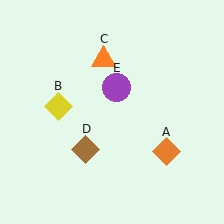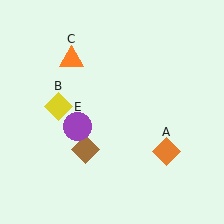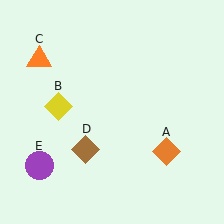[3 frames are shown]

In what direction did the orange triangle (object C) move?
The orange triangle (object C) moved left.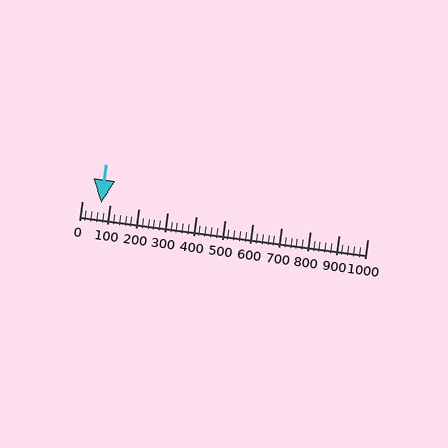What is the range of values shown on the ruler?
The ruler shows values from 0 to 1000.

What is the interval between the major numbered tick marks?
The major tick marks are spaced 100 units apart.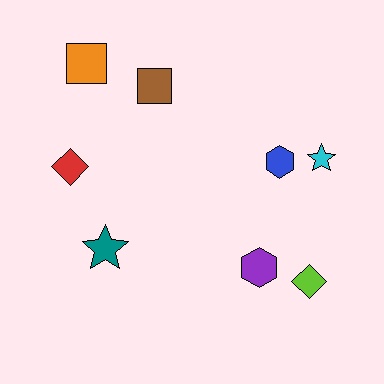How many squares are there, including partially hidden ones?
There are 2 squares.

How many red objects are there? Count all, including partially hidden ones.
There is 1 red object.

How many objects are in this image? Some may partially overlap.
There are 8 objects.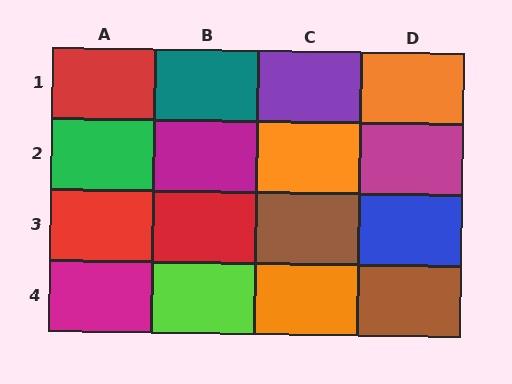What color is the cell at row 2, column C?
Orange.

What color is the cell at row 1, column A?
Red.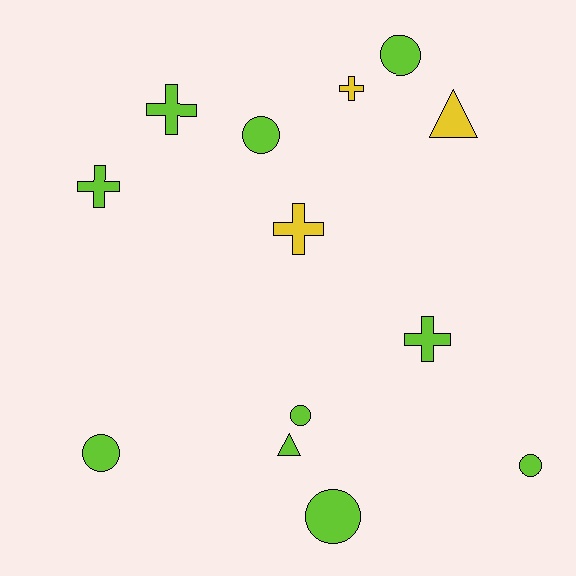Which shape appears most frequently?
Circle, with 6 objects.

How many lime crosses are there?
There are 3 lime crosses.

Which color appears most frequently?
Lime, with 10 objects.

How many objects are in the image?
There are 13 objects.